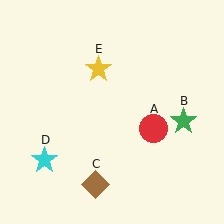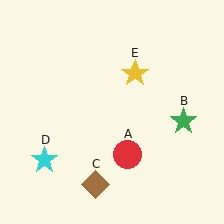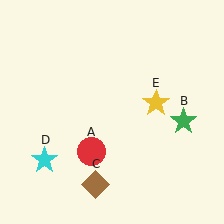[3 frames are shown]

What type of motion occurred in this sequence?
The red circle (object A), yellow star (object E) rotated clockwise around the center of the scene.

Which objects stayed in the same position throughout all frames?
Green star (object B) and brown diamond (object C) and cyan star (object D) remained stationary.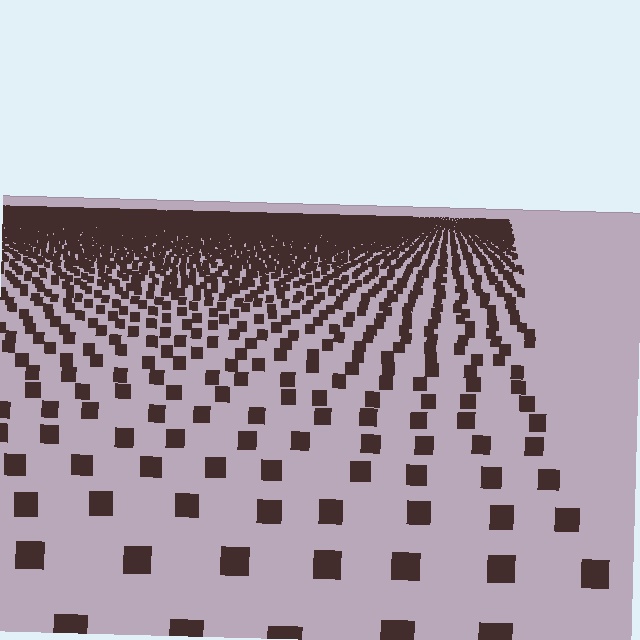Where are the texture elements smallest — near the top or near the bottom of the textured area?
Near the top.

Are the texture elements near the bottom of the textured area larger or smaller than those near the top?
Larger. Near the bottom, elements are closer to the viewer and appear at a bigger on-screen size.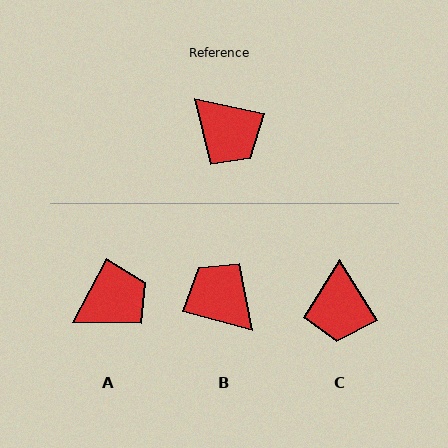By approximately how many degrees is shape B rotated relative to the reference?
Approximately 177 degrees counter-clockwise.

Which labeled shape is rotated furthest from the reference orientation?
B, about 177 degrees away.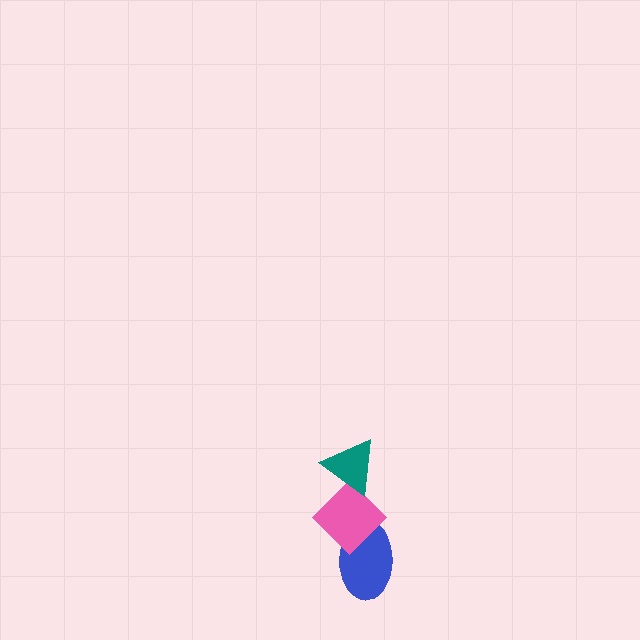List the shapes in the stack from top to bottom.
From top to bottom: the teal triangle, the pink diamond, the blue ellipse.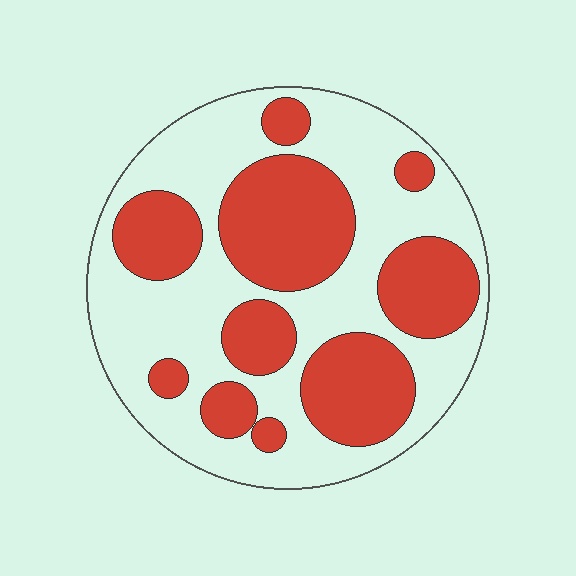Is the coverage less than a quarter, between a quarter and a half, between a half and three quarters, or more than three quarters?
Between a quarter and a half.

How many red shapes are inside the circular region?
10.